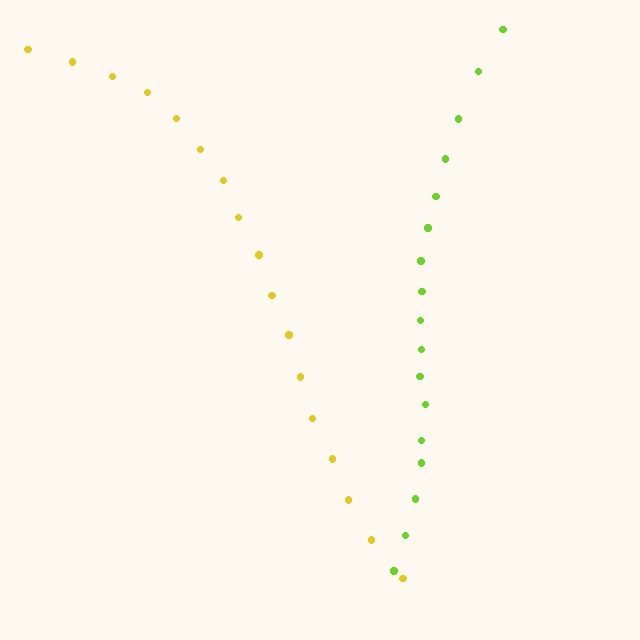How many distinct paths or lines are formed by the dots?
There are 2 distinct paths.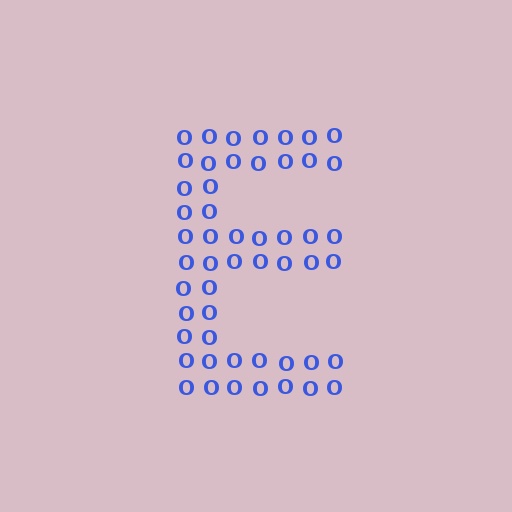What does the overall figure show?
The overall figure shows the letter E.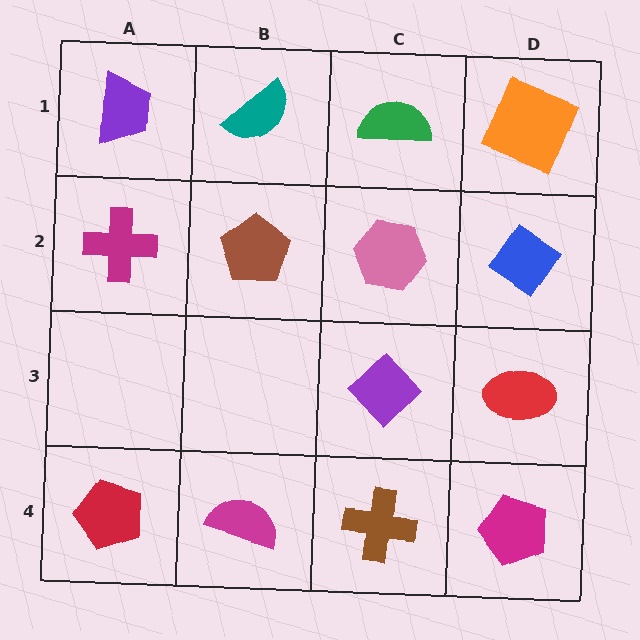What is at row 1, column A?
A purple trapezoid.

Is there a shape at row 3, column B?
No, that cell is empty.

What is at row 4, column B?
A magenta semicircle.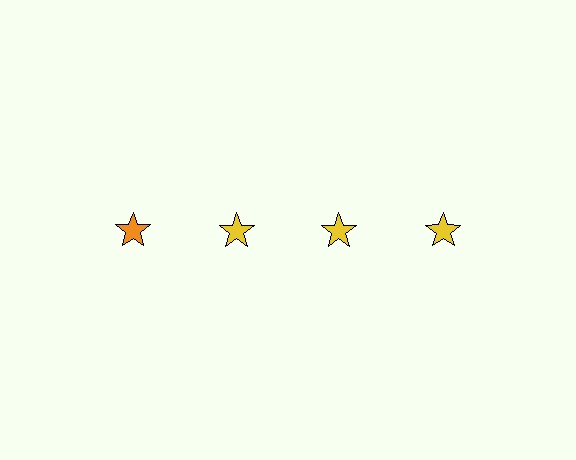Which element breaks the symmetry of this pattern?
The orange star in the top row, leftmost column breaks the symmetry. All other shapes are yellow stars.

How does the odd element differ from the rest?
It has a different color: orange instead of yellow.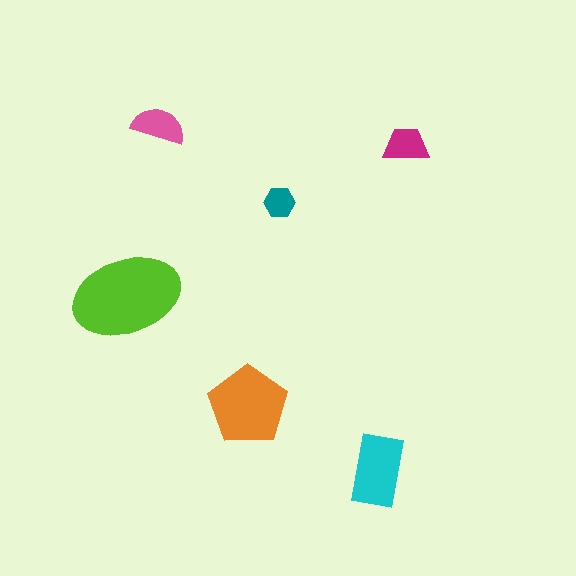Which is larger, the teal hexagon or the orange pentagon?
The orange pentagon.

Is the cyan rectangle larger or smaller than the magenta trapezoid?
Larger.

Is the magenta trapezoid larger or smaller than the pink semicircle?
Smaller.